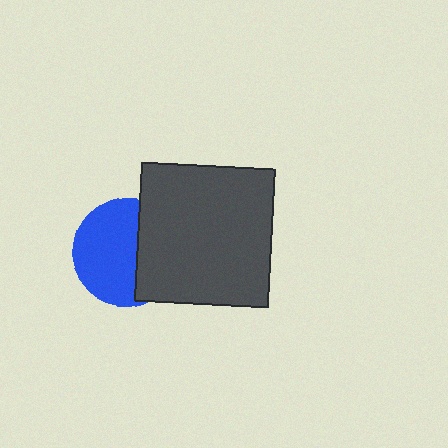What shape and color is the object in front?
The object in front is a dark gray rectangle.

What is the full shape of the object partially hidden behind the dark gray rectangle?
The partially hidden object is a blue circle.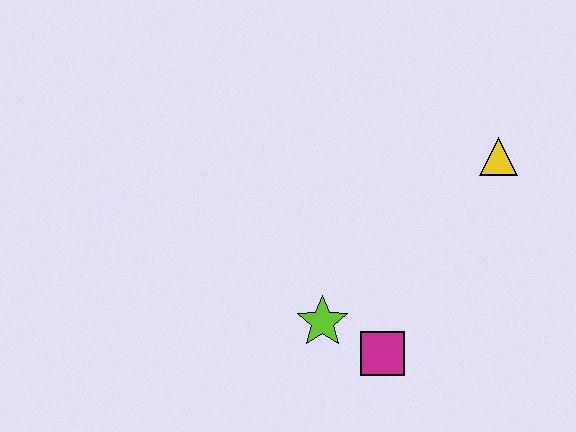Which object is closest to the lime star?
The magenta square is closest to the lime star.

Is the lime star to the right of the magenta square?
No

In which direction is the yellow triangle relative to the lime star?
The yellow triangle is to the right of the lime star.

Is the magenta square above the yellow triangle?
No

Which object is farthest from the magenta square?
The yellow triangle is farthest from the magenta square.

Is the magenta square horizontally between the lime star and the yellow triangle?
Yes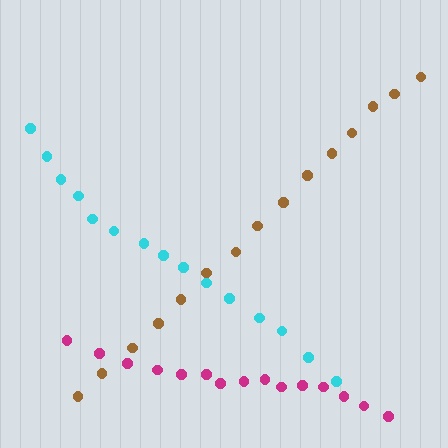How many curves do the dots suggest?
There are 3 distinct paths.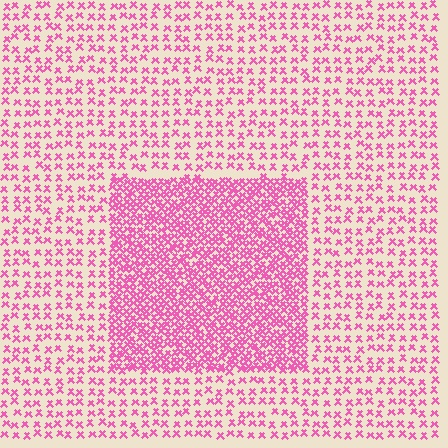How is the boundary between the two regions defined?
The boundary is defined by a change in element density (approximately 2.5x ratio). All elements are the same color, size, and shape.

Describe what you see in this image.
The image contains small pink elements arranged at two different densities. A rectangle-shaped region is visible where the elements are more densely packed than the surrounding area.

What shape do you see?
I see a rectangle.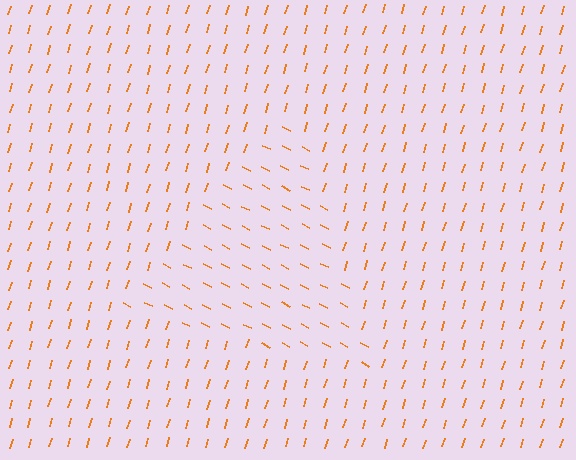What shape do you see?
I see a triangle.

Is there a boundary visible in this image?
Yes, there is a texture boundary formed by a change in line orientation.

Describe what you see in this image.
The image is filled with small orange line segments. A triangle region in the image has lines oriented differently from the surrounding lines, creating a visible texture boundary.